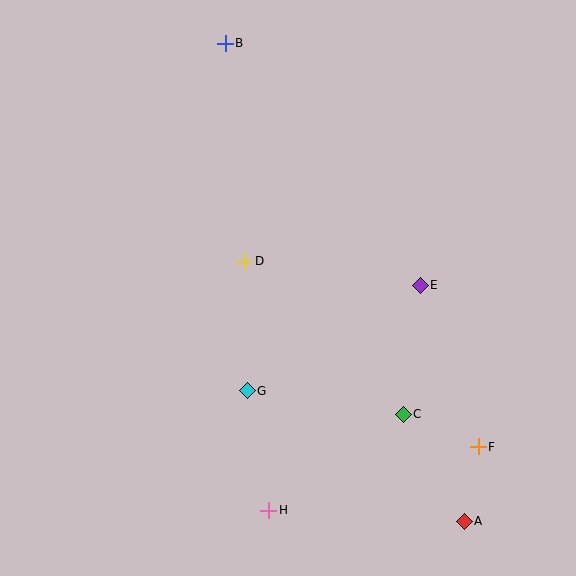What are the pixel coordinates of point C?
Point C is at (403, 414).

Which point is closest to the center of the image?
Point D at (245, 261) is closest to the center.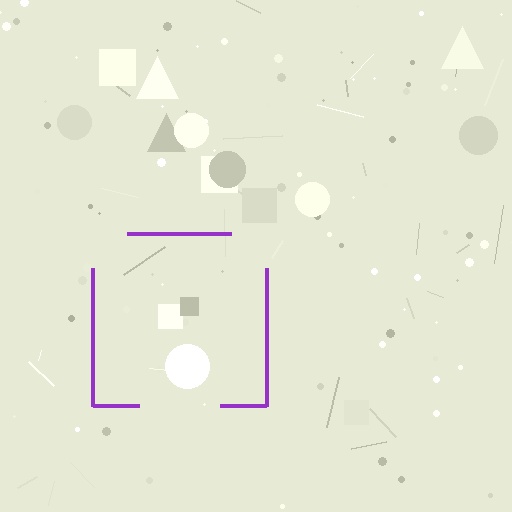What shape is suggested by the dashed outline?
The dashed outline suggests a square.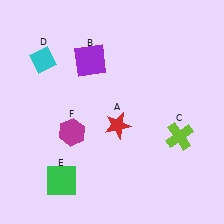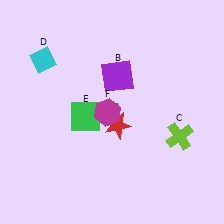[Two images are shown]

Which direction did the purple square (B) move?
The purple square (B) moved right.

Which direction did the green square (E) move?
The green square (E) moved up.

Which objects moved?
The objects that moved are: the purple square (B), the green square (E), the magenta hexagon (F).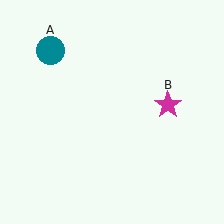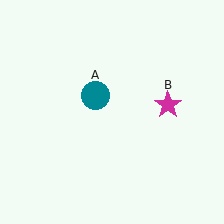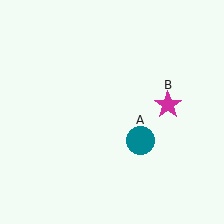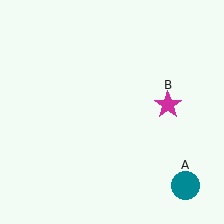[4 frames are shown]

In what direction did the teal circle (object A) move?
The teal circle (object A) moved down and to the right.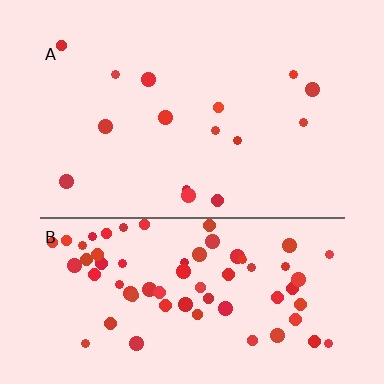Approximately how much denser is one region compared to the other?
Approximately 4.5× — region B over region A.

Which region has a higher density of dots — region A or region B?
B (the bottom).